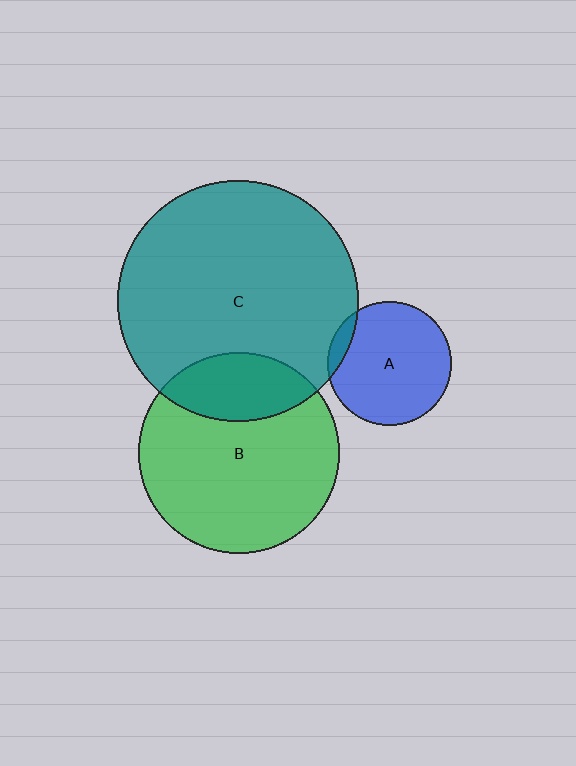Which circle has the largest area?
Circle C (teal).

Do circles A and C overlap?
Yes.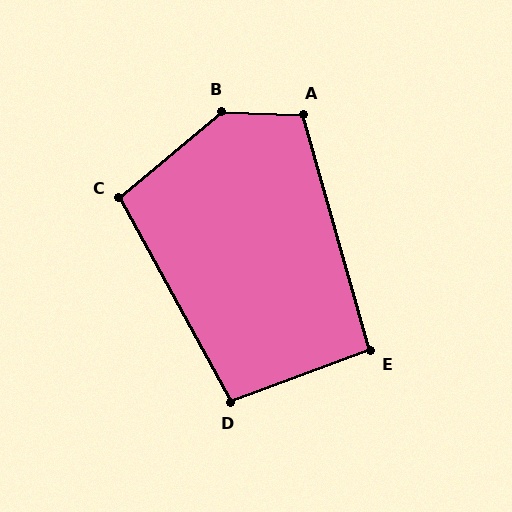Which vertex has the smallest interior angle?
E, at approximately 94 degrees.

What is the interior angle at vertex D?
Approximately 98 degrees (obtuse).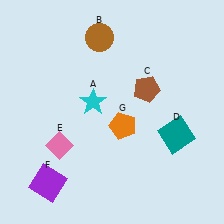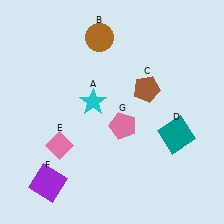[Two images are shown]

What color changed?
The pentagon (G) changed from orange in Image 1 to pink in Image 2.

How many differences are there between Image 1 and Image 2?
There is 1 difference between the two images.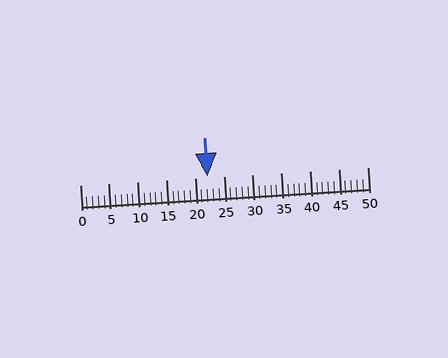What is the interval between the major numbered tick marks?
The major tick marks are spaced 5 units apart.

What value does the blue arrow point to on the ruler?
The blue arrow points to approximately 22.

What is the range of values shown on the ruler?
The ruler shows values from 0 to 50.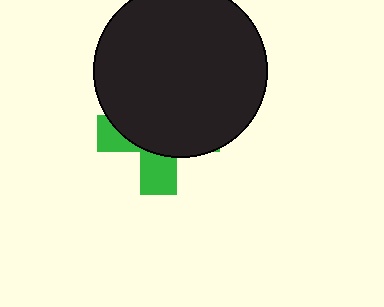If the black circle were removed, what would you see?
You would see the complete green cross.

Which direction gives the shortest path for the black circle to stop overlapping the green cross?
Moving up gives the shortest separation.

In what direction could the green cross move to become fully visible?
The green cross could move down. That would shift it out from behind the black circle entirely.